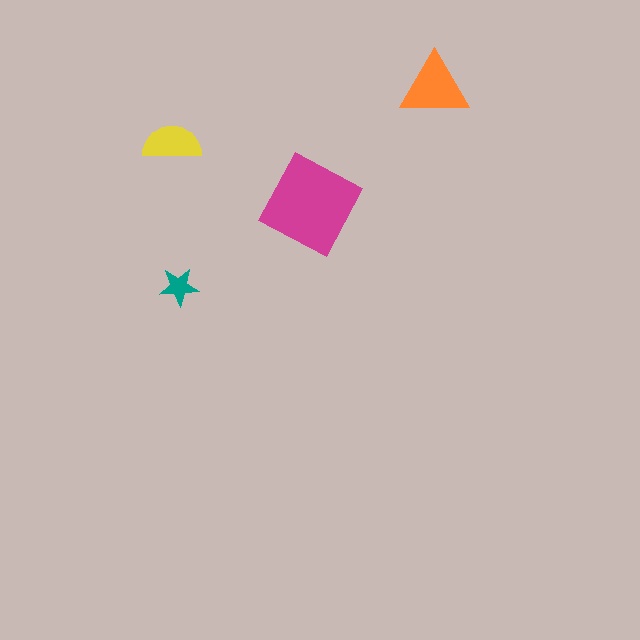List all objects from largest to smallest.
The magenta diamond, the orange triangle, the yellow semicircle, the teal star.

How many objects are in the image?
There are 4 objects in the image.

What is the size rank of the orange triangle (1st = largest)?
2nd.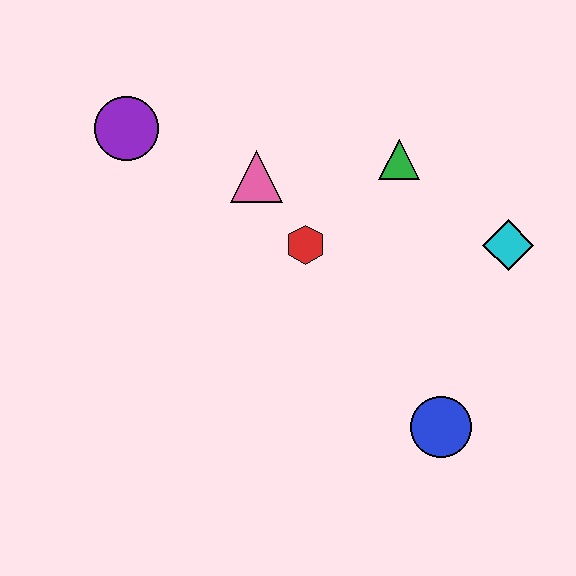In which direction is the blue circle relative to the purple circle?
The blue circle is to the right of the purple circle.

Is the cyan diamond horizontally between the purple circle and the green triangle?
No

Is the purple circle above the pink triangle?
Yes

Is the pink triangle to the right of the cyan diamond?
No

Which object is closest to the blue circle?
The cyan diamond is closest to the blue circle.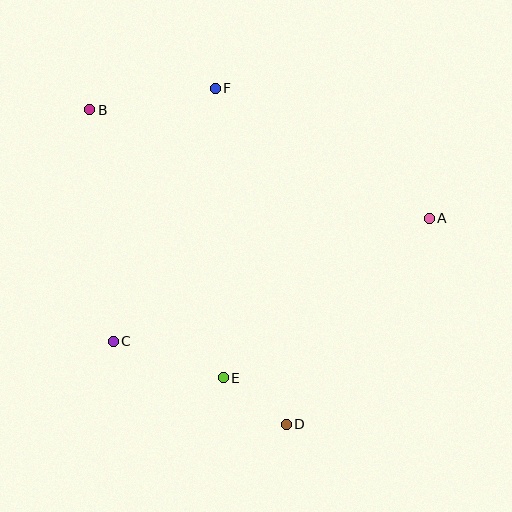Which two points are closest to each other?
Points D and E are closest to each other.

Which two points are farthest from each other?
Points B and D are farthest from each other.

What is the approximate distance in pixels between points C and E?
The distance between C and E is approximately 116 pixels.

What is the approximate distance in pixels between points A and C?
The distance between A and C is approximately 339 pixels.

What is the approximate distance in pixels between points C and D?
The distance between C and D is approximately 192 pixels.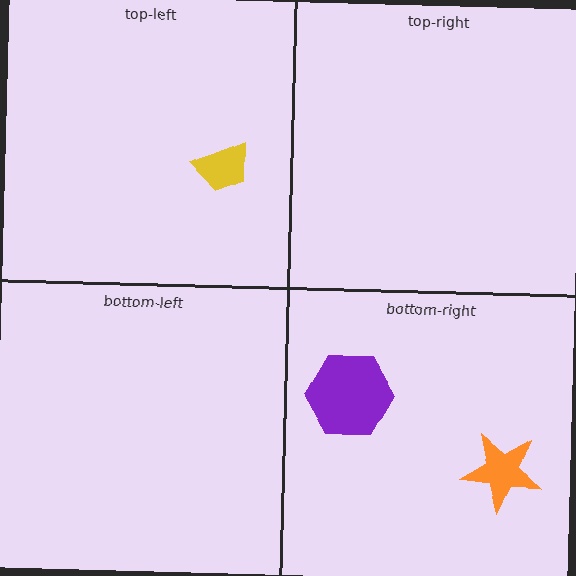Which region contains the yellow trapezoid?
The top-left region.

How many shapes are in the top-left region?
1.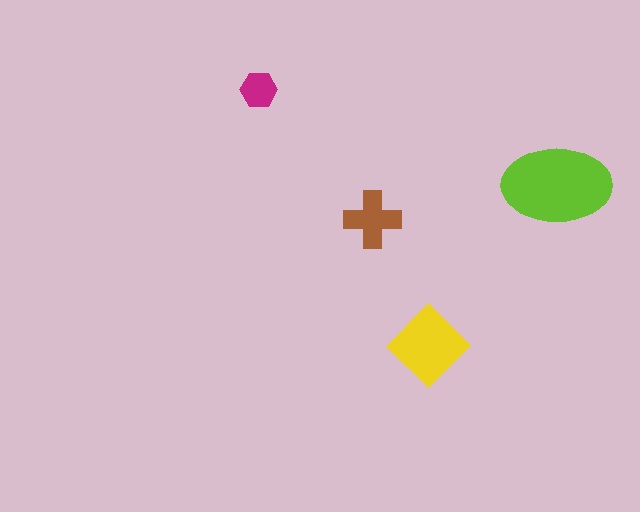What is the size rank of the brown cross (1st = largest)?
3rd.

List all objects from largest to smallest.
The lime ellipse, the yellow diamond, the brown cross, the magenta hexagon.